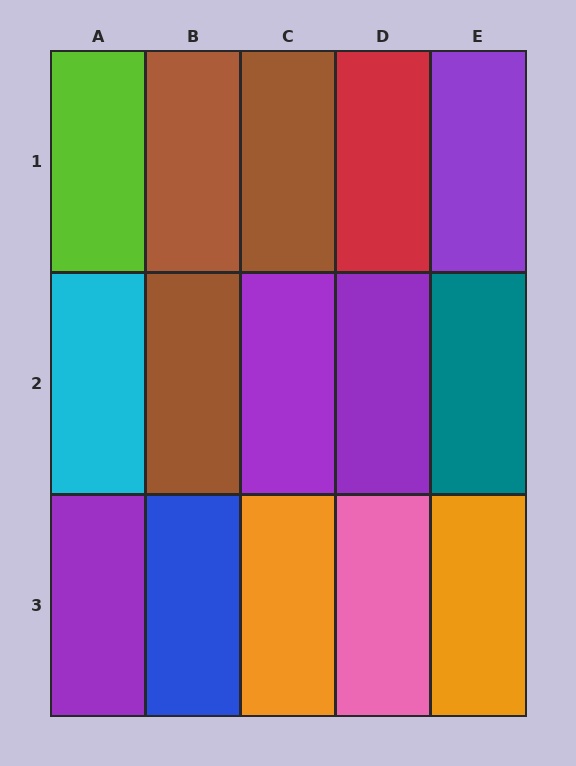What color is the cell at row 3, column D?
Pink.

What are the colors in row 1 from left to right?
Lime, brown, brown, red, purple.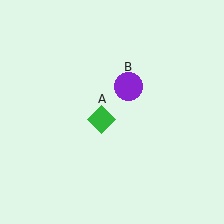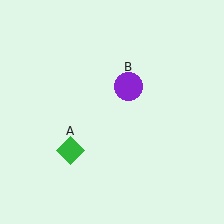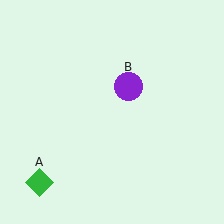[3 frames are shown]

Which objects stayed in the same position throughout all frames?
Purple circle (object B) remained stationary.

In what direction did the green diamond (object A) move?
The green diamond (object A) moved down and to the left.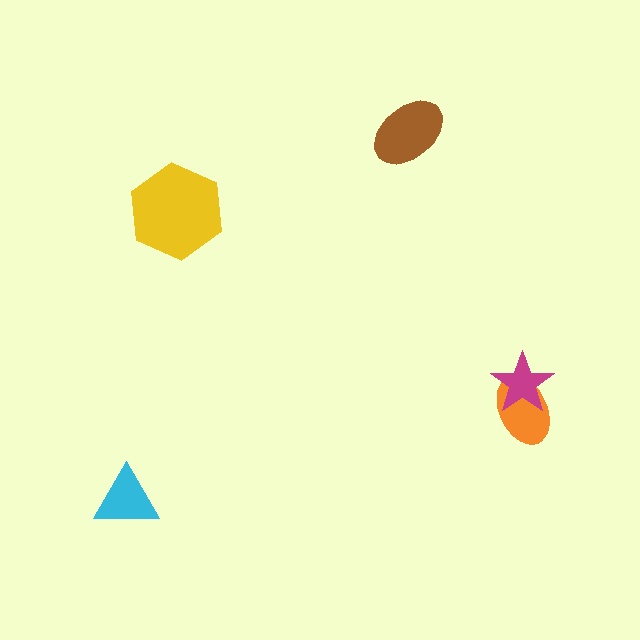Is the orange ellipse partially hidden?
Yes, it is partially covered by another shape.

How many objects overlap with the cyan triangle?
0 objects overlap with the cyan triangle.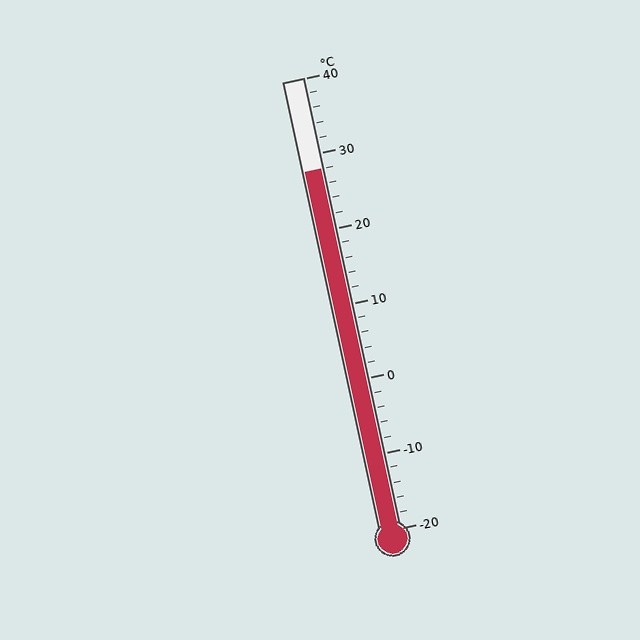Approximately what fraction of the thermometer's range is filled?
The thermometer is filled to approximately 80% of its range.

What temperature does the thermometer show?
The thermometer shows approximately 28°C.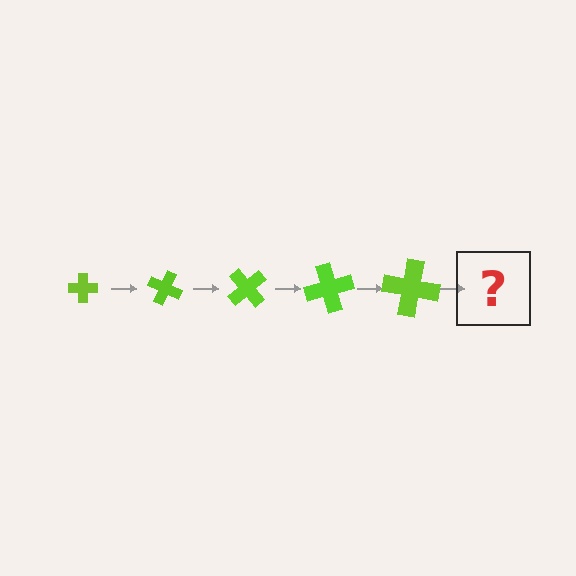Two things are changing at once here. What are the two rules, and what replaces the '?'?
The two rules are that the cross grows larger each step and it rotates 25 degrees each step. The '?' should be a cross, larger than the previous one and rotated 125 degrees from the start.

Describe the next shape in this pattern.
It should be a cross, larger than the previous one and rotated 125 degrees from the start.